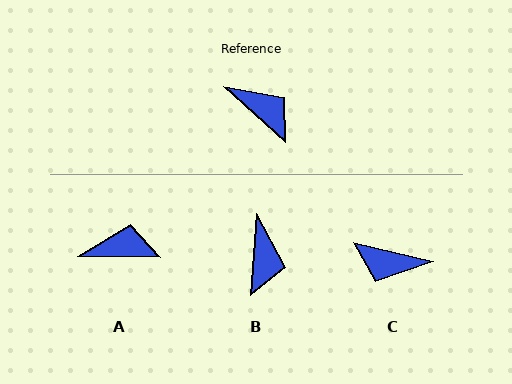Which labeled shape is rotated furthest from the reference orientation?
C, about 152 degrees away.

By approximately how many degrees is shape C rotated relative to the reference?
Approximately 152 degrees clockwise.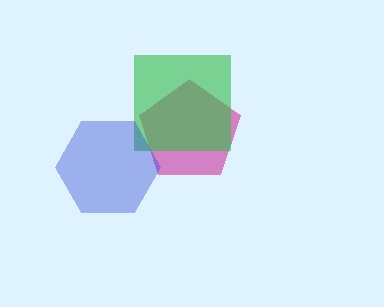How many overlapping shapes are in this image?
There are 3 overlapping shapes in the image.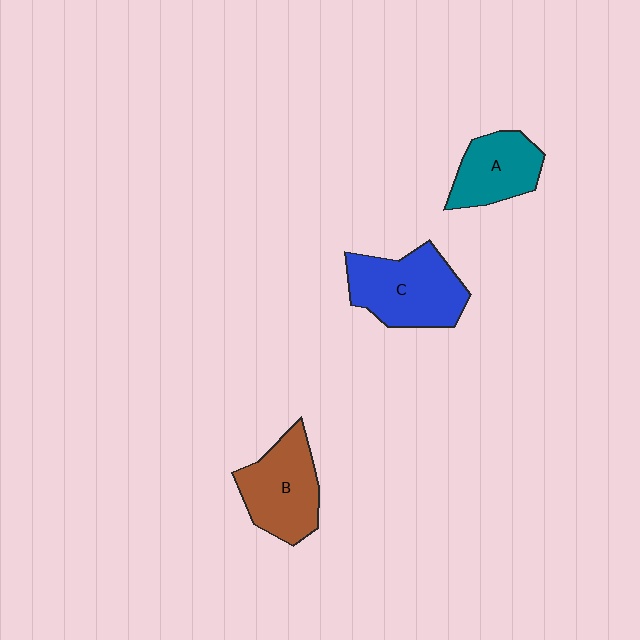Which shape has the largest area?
Shape C (blue).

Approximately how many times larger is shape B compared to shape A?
Approximately 1.2 times.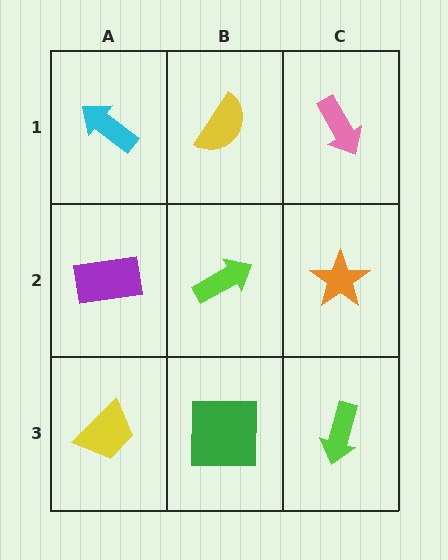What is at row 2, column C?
An orange star.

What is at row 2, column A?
A purple rectangle.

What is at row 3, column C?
A lime arrow.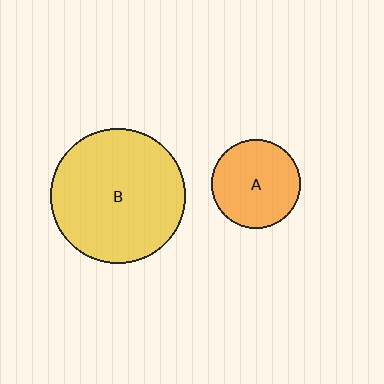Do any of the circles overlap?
No, none of the circles overlap.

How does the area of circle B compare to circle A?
Approximately 2.3 times.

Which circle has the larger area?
Circle B (yellow).